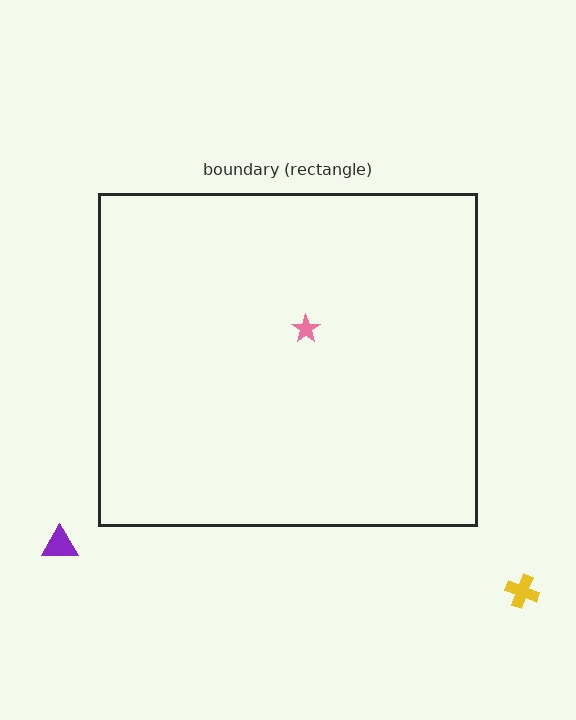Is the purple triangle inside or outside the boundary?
Outside.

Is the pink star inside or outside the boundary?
Inside.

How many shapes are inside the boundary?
1 inside, 2 outside.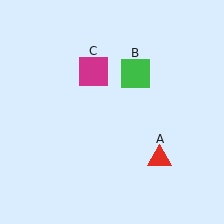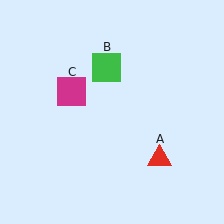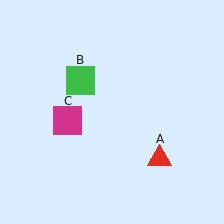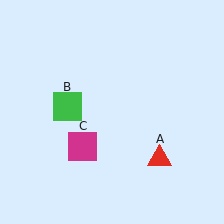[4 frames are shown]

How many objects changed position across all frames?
2 objects changed position: green square (object B), magenta square (object C).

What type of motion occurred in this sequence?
The green square (object B), magenta square (object C) rotated counterclockwise around the center of the scene.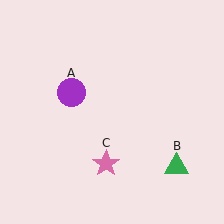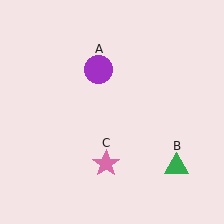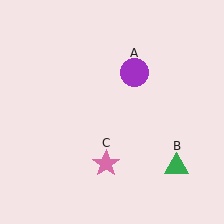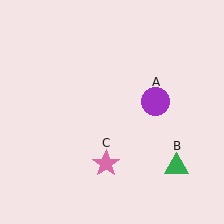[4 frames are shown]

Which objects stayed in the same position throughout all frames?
Green triangle (object B) and pink star (object C) remained stationary.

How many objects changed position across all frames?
1 object changed position: purple circle (object A).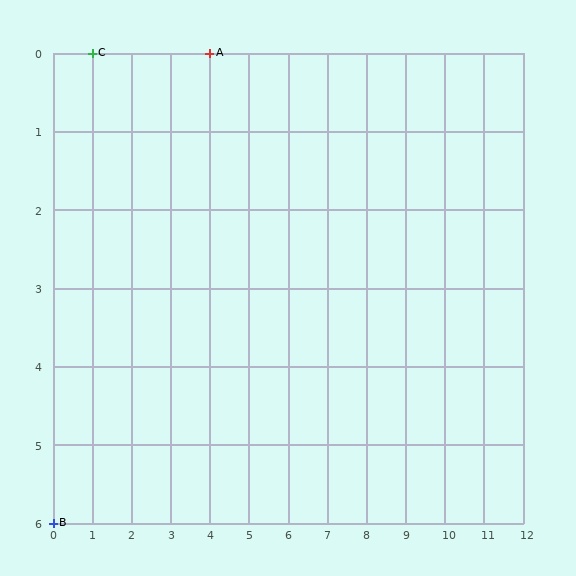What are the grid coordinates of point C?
Point C is at grid coordinates (1, 0).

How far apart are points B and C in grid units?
Points B and C are 1 column and 6 rows apart (about 6.1 grid units diagonally).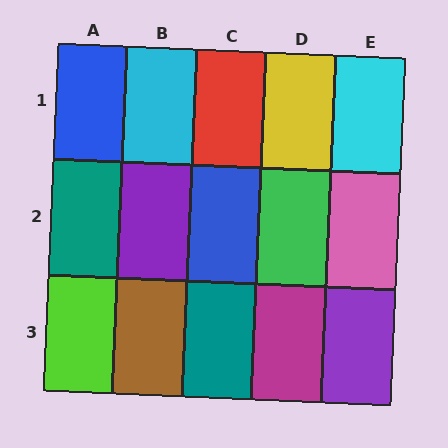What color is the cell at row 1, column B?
Cyan.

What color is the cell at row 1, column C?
Red.